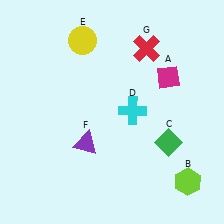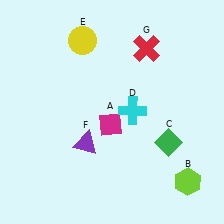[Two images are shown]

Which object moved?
The magenta diamond (A) moved left.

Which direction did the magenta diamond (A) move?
The magenta diamond (A) moved left.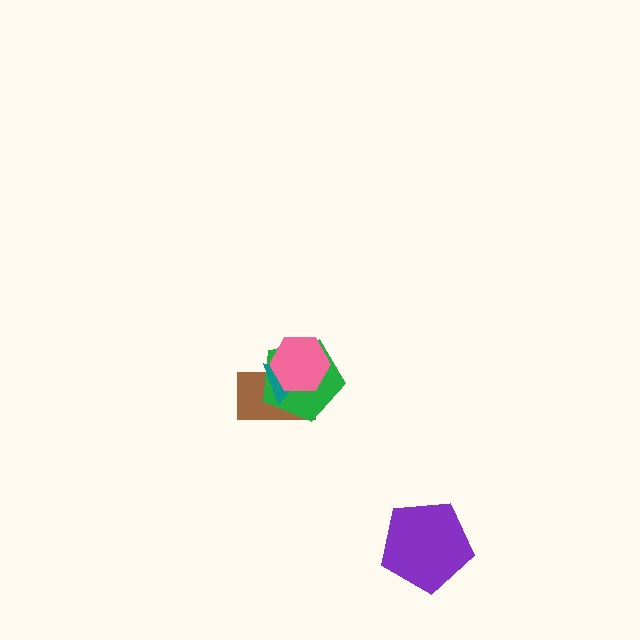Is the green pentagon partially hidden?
Yes, it is partially covered by another shape.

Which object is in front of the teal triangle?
The pink hexagon is in front of the teal triangle.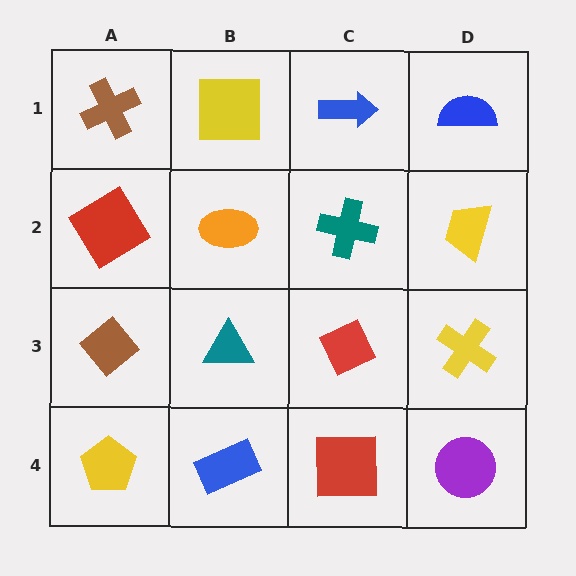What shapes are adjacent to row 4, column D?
A yellow cross (row 3, column D), a red square (row 4, column C).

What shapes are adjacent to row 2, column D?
A blue semicircle (row 1, column D), a yellow cross (row 3, column D), a teal cross (row 2, column C).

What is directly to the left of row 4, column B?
A yellow pentagon.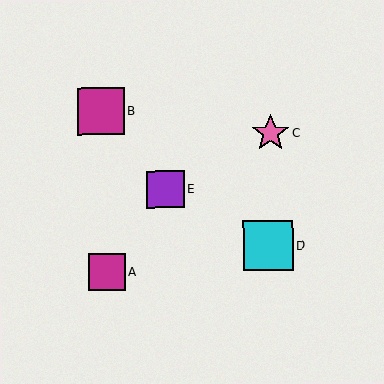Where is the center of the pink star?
The center of the pink star is at (270, 133).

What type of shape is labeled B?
Shape B is a magenta square.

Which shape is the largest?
The cyan square (labeled D) is the largest.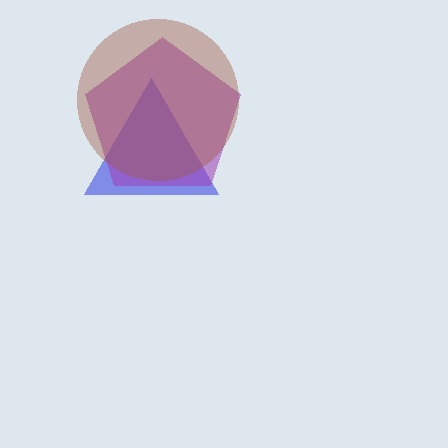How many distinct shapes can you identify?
There are 3 distinct shapes: a blue triangle, a purple pentagon, a brown circle.